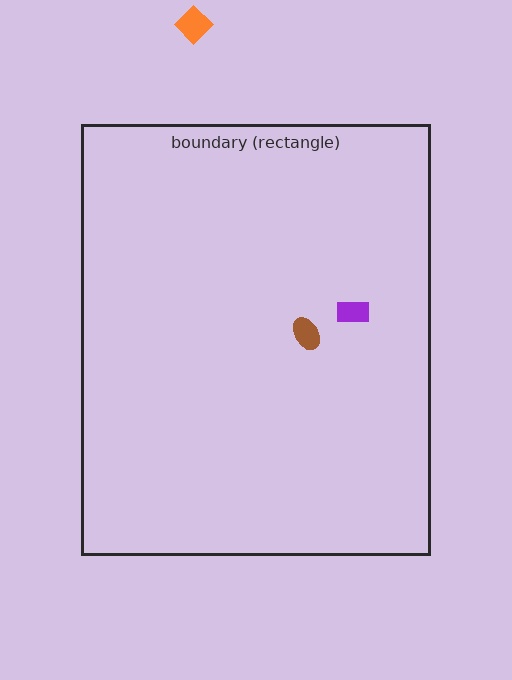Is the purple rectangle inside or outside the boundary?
Inside.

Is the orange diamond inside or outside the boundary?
Outside.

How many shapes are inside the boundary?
2 inside, 1 outside.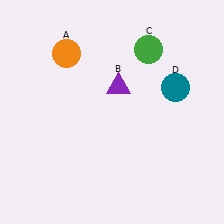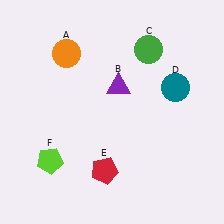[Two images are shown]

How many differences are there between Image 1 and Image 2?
There are 2 differences between the two images.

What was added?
A red pentagon (E), a lime pentagon (F) were added in Image 2.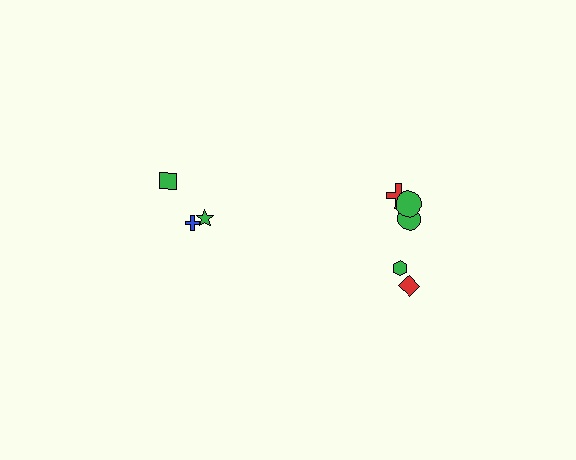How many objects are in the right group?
There are 5 objects.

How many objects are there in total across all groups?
There are 8 objects.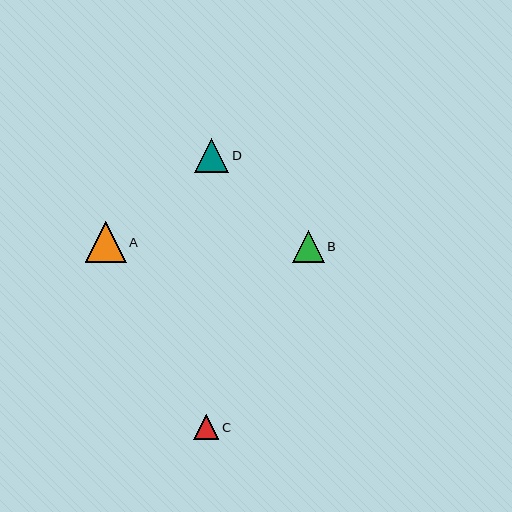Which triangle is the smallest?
Triangle C is the smallest with a size of approximately 25 pixels.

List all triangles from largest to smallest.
From largest to smallest: A, D, B, C.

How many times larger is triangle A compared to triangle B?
Triangle A is approximately 1.3 times the size of triangle B.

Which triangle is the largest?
Triangle A is the largest with a size of approximately 41 pixels.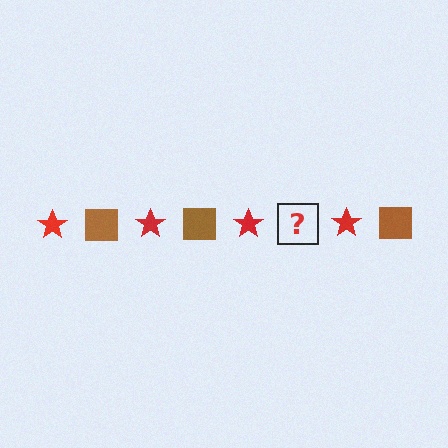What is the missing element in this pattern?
The missing element is a brown square.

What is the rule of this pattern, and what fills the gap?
The rule is that the pattern alternates between red star and brown square. The gap should be filled with a brown square.